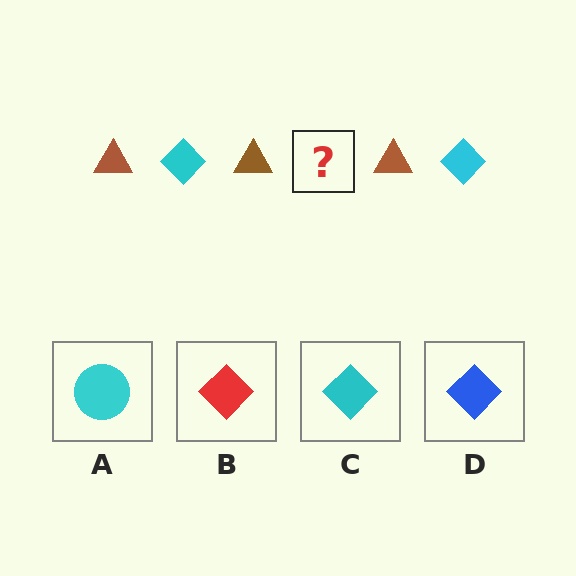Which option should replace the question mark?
Option C.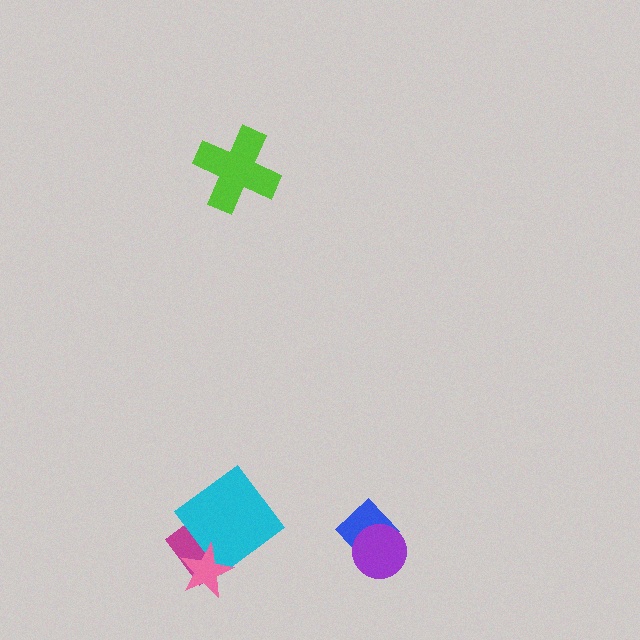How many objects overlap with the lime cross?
0 objects overlap with the lime cross.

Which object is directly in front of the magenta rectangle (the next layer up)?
The cyan diamond is directly in front of the magenta rectangle.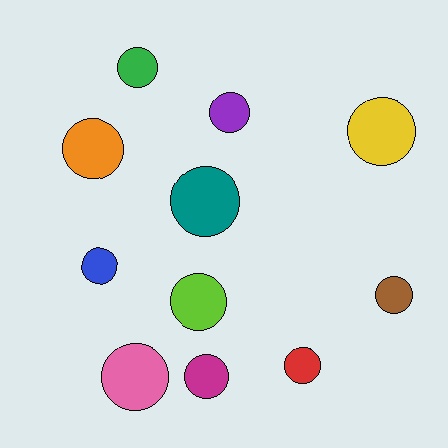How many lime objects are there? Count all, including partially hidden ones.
There is 1 lime object.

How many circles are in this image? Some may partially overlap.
There are 11 circles.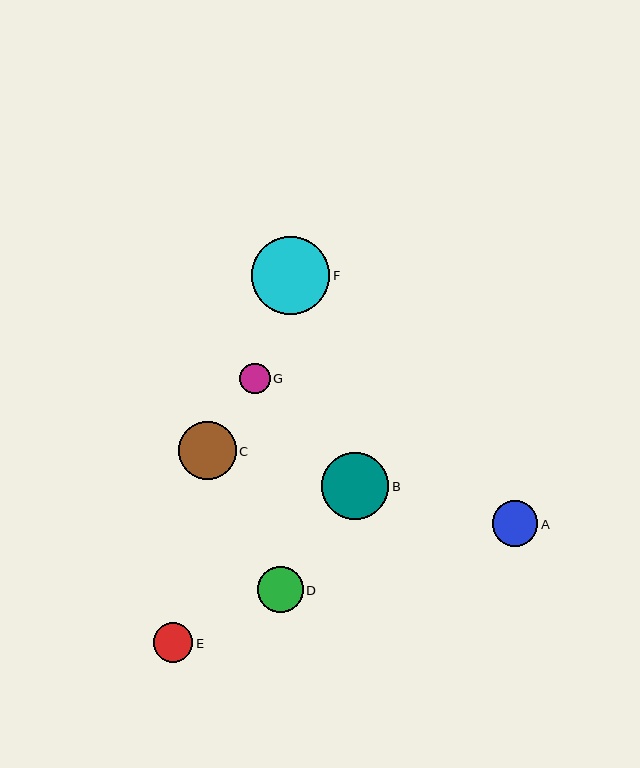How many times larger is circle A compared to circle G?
Circle A is approximately 1.5 times the size of circle G.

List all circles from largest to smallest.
From largest to smallest: F, B, C, A, D, E, G.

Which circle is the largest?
Circle F is the largest with a size of approximately 78 pixels.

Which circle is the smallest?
Circle G is the smallest with a size of approximately 30 pixels.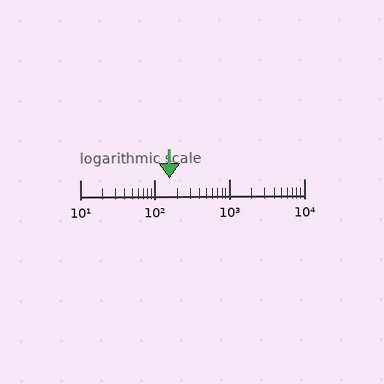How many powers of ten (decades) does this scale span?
The scale spans 3 decades, from 10 to 10000.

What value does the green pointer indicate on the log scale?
The pointer indicates approximately 160.